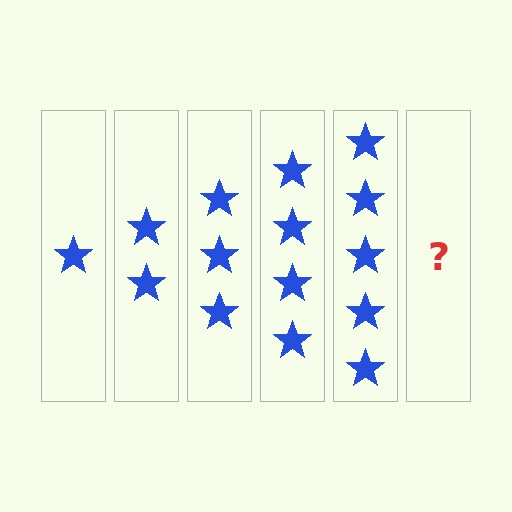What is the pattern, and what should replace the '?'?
The pattern is that each step adds one more star. The '?' should be 6 stars.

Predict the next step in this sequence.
The next step is 6 stars.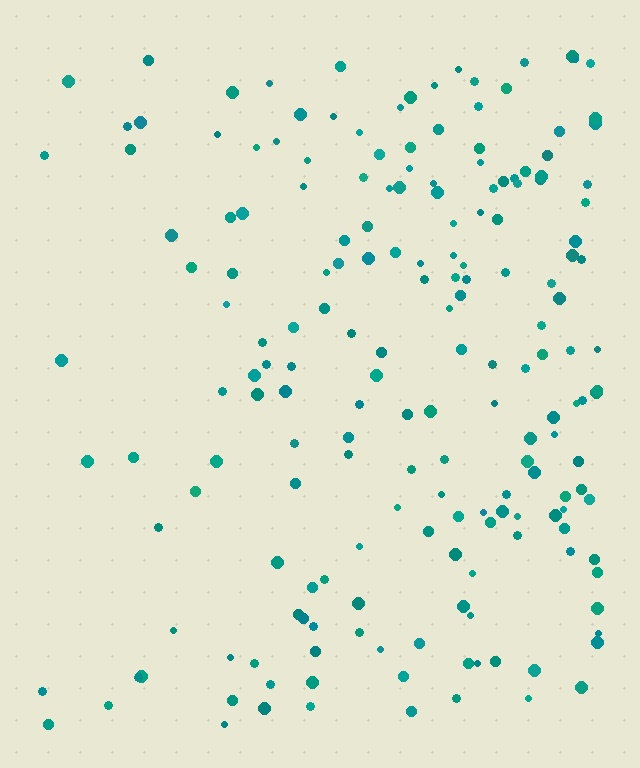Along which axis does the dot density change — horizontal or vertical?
Horizontal.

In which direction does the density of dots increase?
From left to right, with the right side densest.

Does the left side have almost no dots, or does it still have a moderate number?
Still a moderate number, just noticeably fewer than the right.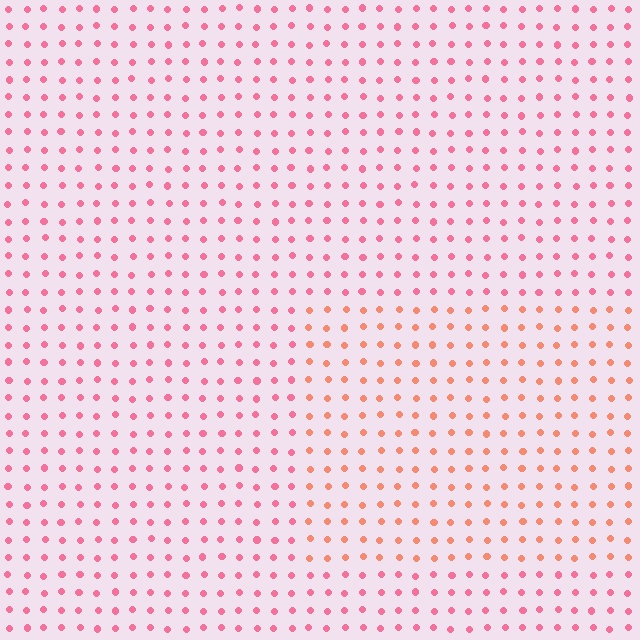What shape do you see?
I see a rectangle.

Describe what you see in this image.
The image is filled with small pink elements in a uniform arrangement. A rectangle-shaped region is visible where the elements are tinted to a slightly different hue, forming a subtle color boundary.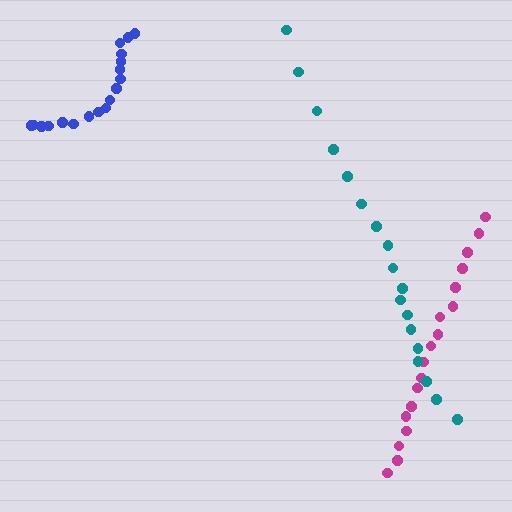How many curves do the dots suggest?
There are 3 distinct paths.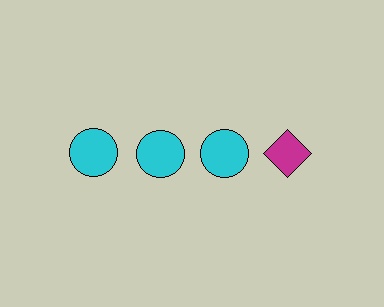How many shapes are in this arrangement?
There are 4 shapes arranged in a grid pattern.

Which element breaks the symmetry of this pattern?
The magenta diamond in the top row, second from right column breaks the symmetry. All other shapes are cyan circles.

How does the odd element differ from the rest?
It differs in both color (magenta instead of cyan) and shape (diamond instead of circle).